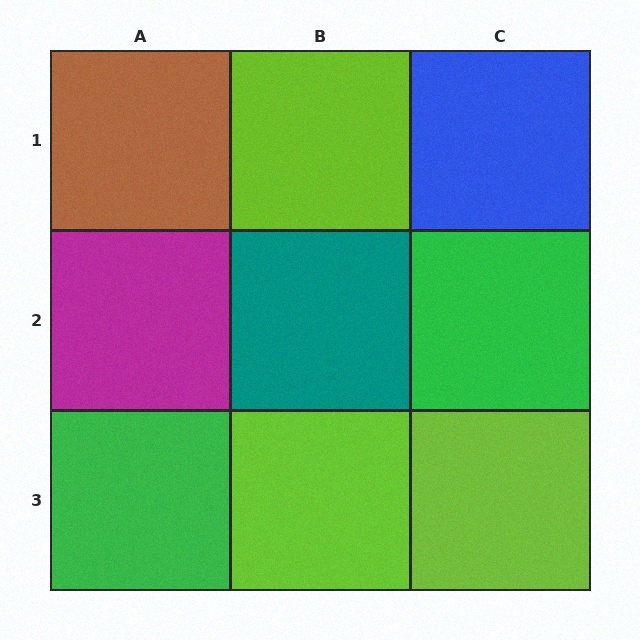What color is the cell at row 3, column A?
Green.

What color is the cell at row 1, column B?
Lime.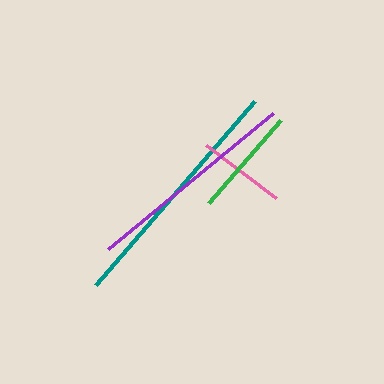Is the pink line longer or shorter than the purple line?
The purple line is longer than the pink line.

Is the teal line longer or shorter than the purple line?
The teal line is longer than the purple line.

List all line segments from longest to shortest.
From longest to shortest: teal, purple, green, pink.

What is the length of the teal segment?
The teal segment is approximately 243 pixels long.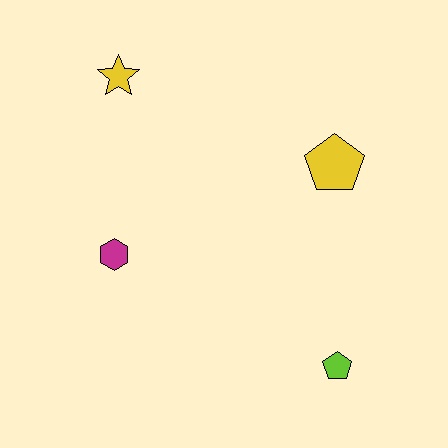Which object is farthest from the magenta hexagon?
The lime pentagon is farthest from the magenta hexagon.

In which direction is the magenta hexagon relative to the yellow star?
The magenta hexagon is below the yellow star.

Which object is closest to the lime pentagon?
The yellow pentagon is closest to the lime pentagon.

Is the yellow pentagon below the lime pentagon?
No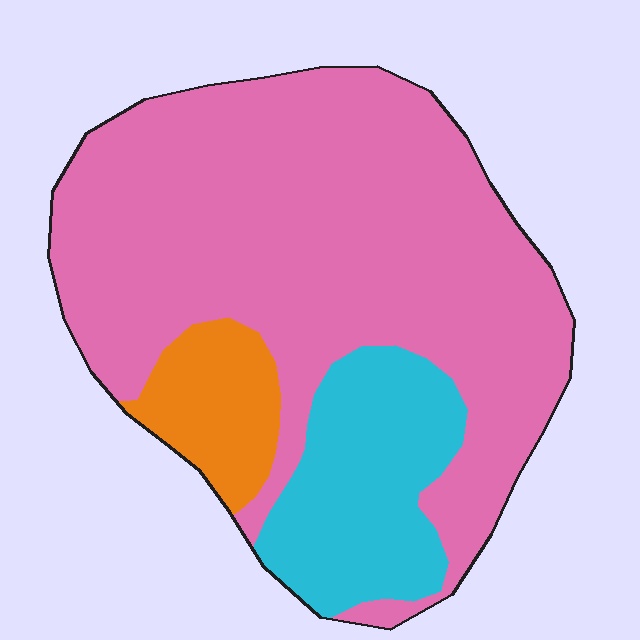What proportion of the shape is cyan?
Cyan takes up about one fifth (1/5) of the shape.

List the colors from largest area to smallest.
From largest to smallest: pink, cyan, orange.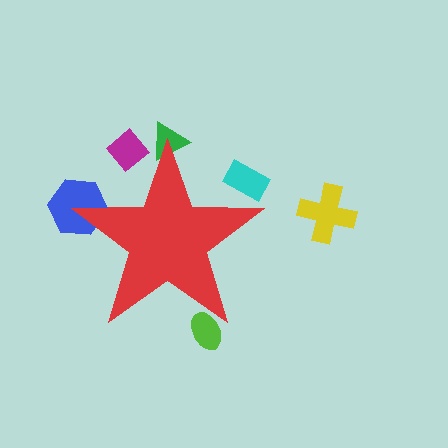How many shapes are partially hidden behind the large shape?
5 shapes are partially hidden.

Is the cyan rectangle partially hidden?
Yes, the cyan rectangle is partially hidden behind the red star.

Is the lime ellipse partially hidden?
Yes, the lime ellipse is partially hidden behind the red star.